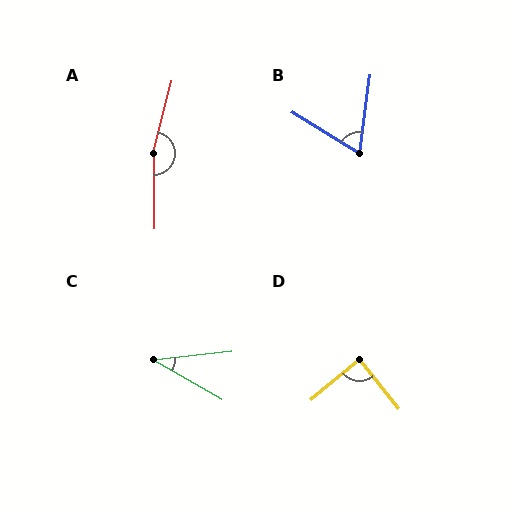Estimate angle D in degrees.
Approximately 89 degrees.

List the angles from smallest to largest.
C (36°), B (66°), D (89°), A (165°).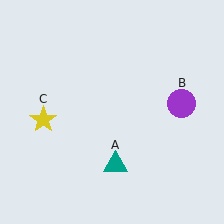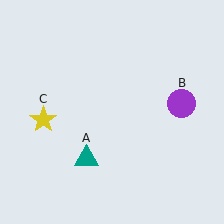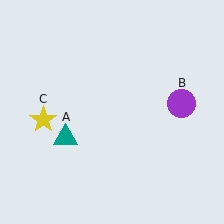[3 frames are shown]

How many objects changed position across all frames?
1 object changed position: teal triangle (object A).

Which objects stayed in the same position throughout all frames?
Purple circle (object B) and yellow star (object C) remained stationary.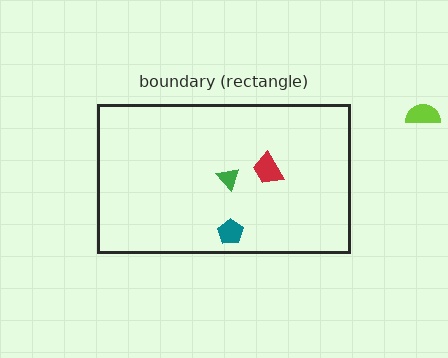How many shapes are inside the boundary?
3 inside, 1 outside.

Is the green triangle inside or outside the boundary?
Inside.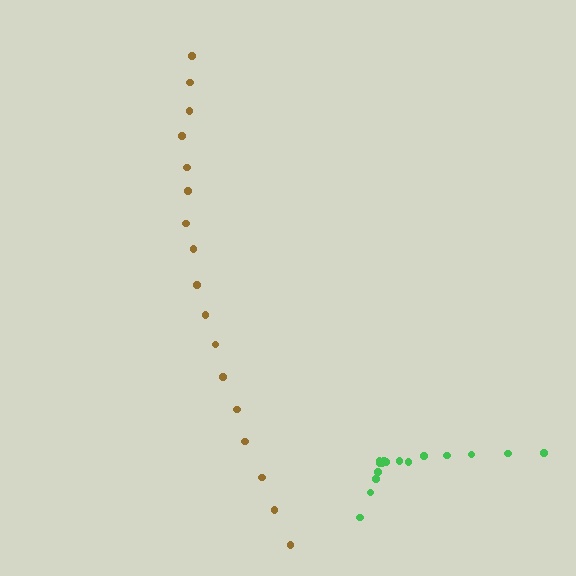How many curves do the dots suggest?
There are 2 distinct paths.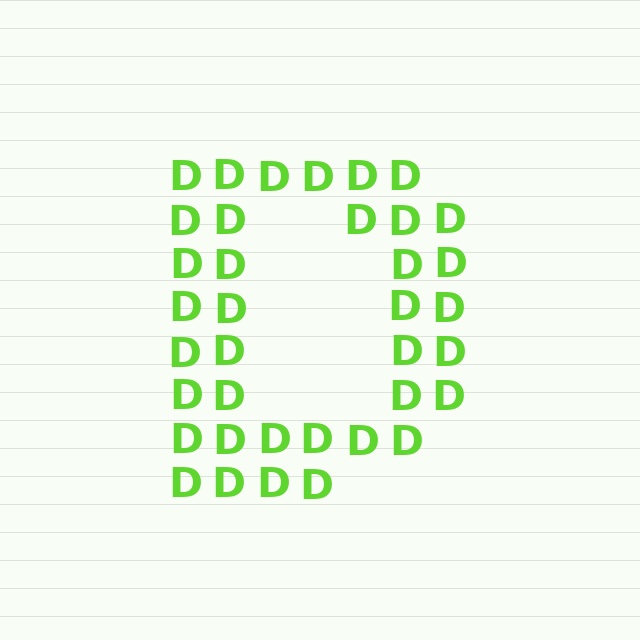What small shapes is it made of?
It is made of small letter D's.